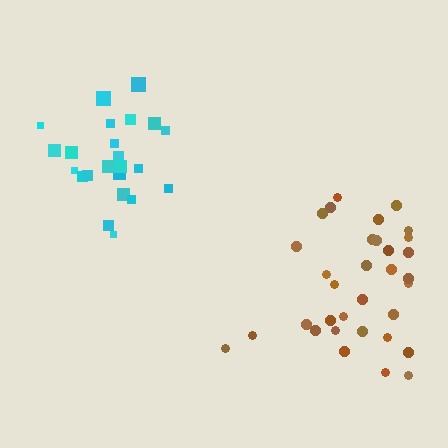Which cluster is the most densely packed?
Cyan.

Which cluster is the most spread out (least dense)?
Brown.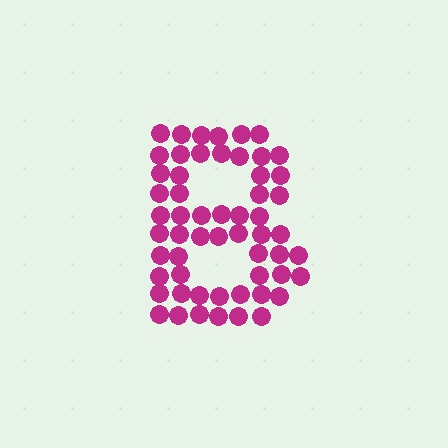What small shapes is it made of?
It is made of small circles.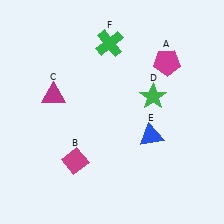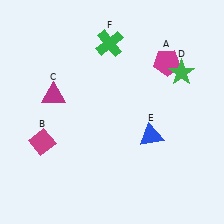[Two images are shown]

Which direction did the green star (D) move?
The green star (D) moved right.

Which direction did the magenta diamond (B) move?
The magenta diamond (B) moved left.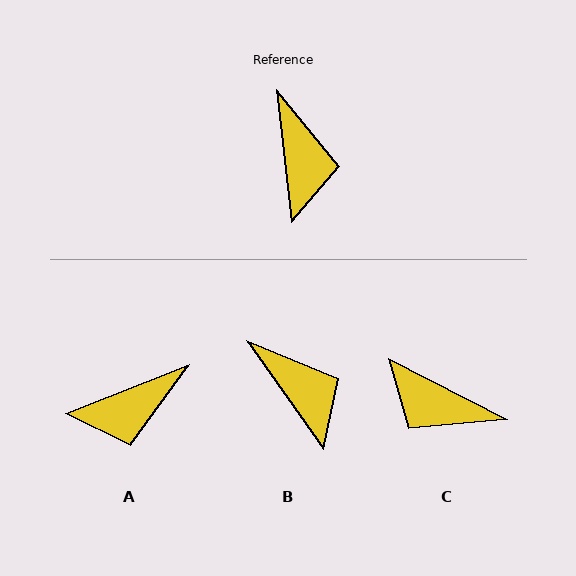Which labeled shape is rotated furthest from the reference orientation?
C, about 123 degrees away.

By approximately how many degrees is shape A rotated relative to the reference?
Approximately 75 degrees clockwise.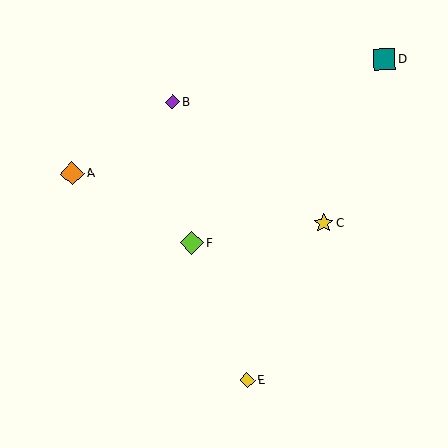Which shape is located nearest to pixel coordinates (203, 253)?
The lime diamond (labeled F) at (192, 243) is nearest to that location.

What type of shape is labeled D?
Shape D is a teal square.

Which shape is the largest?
The orange diamond (labeled A) is the largest.